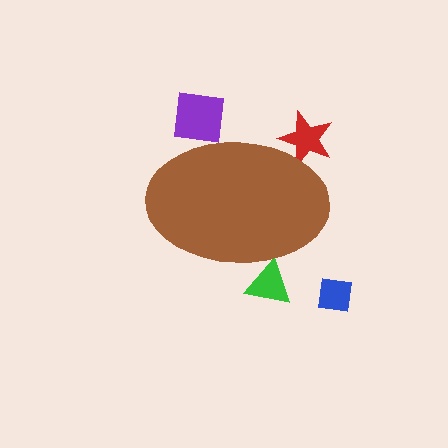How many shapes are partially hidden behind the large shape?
3 shapes are partially hidden.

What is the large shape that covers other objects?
A brown ellipse.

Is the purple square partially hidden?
Yes, the purple square is partially hidden behind the brown ellipse.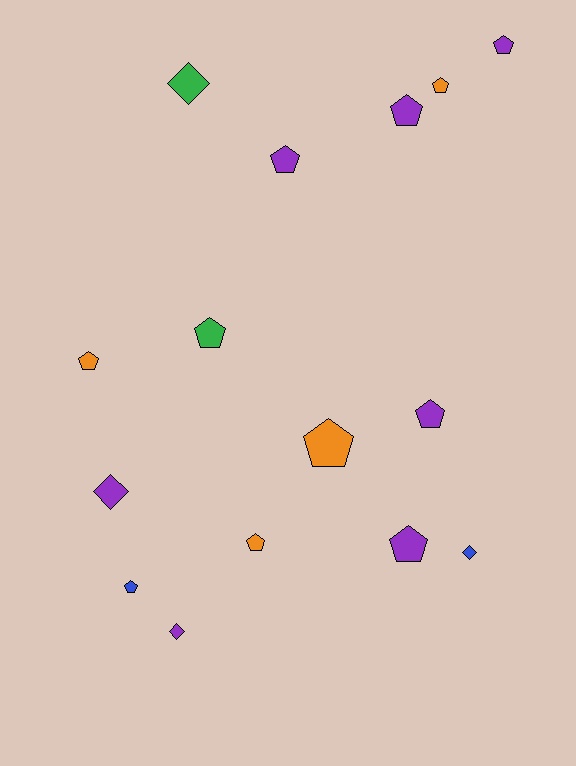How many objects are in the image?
There are 15 objects.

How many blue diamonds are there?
There is 1 blue diamond.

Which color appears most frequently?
Purple, with 7 objects.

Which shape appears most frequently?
Pentagon, with 11 objects.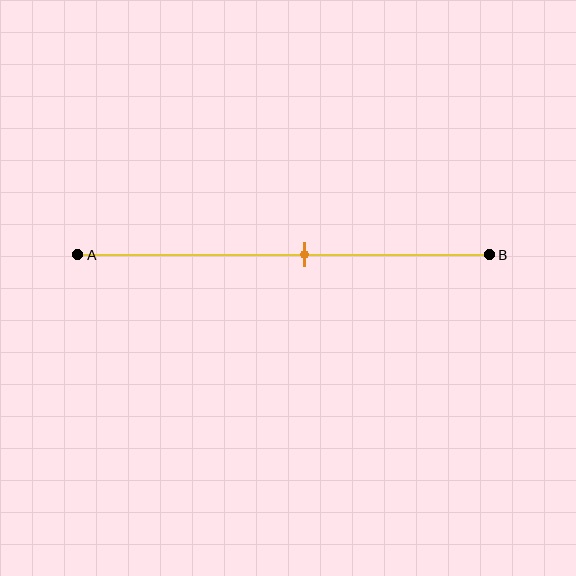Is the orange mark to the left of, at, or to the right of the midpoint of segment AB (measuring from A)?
The orange mark is to the right of the midpoint of segment AB.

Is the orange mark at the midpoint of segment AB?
No, the mark is at about 55% from A, not at the 50% midpoint.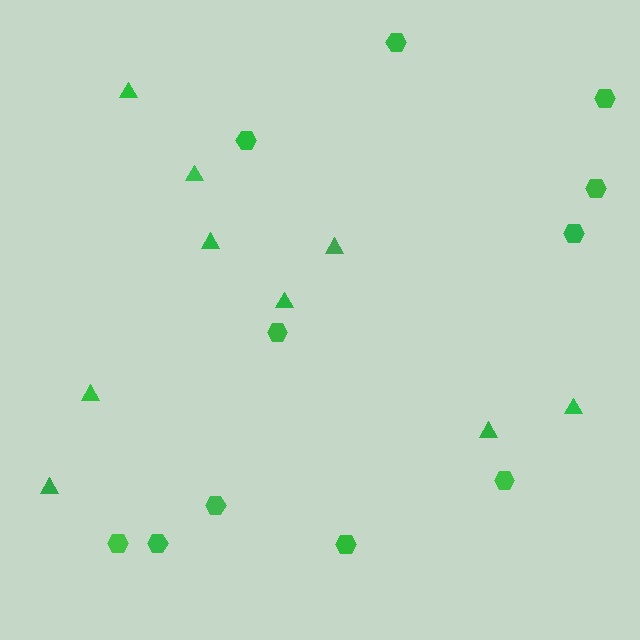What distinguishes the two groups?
There are 2 groups: one group of triangles (9) and one group of hexagons (11).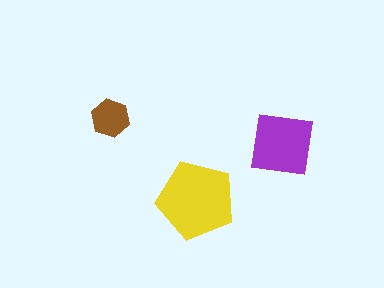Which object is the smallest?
The brown hexagon.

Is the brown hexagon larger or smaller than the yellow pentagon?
Smaller.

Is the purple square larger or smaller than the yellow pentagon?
Smaller.